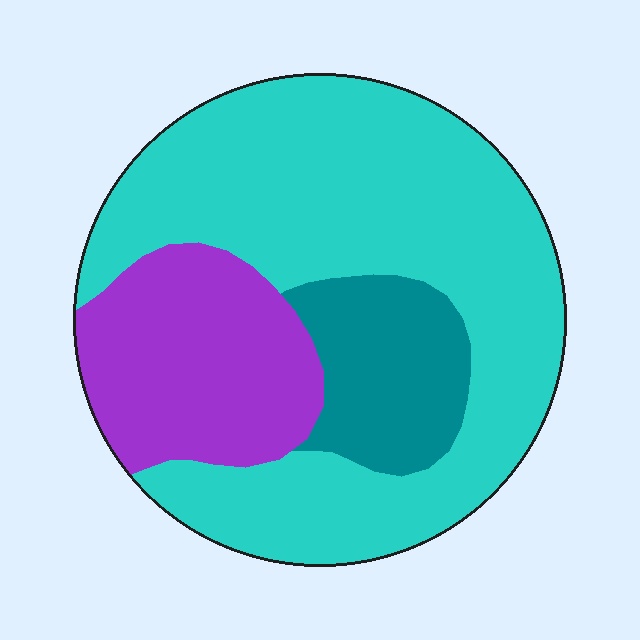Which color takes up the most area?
Cyan, at roughly 60%.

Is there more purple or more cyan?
Cyan.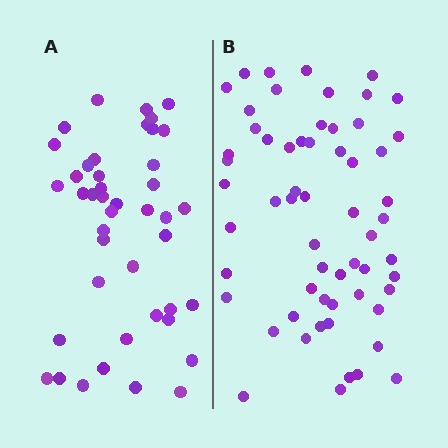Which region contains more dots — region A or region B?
Region B (the right region) has more dots.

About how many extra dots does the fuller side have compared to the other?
Region B has approximately 15 more dots than region A.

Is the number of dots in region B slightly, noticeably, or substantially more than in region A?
Region B has noticeably more, but not dramatically so. The ratio is roughly 1.4 to 1.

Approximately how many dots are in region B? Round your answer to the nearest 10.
About 60 dots.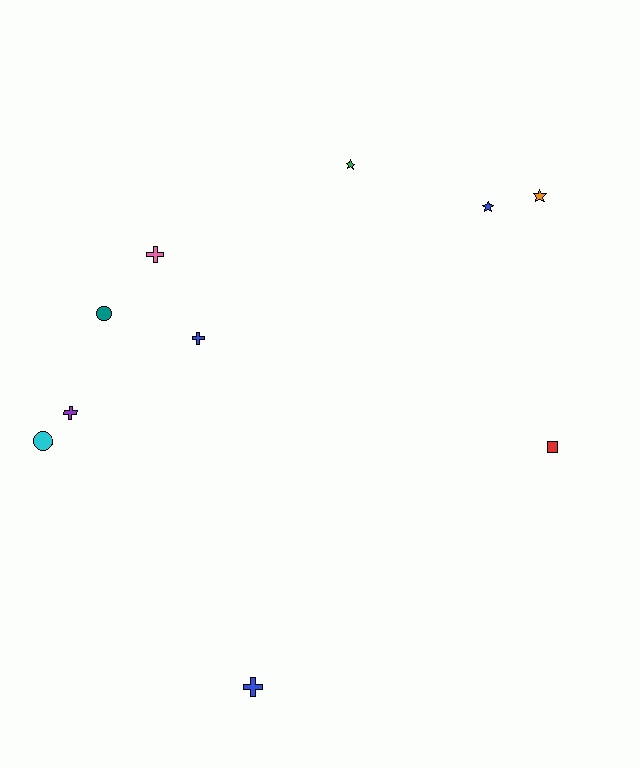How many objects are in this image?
There are 10 objects.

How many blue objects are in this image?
There are 3 blue objects.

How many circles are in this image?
There are 2 circles.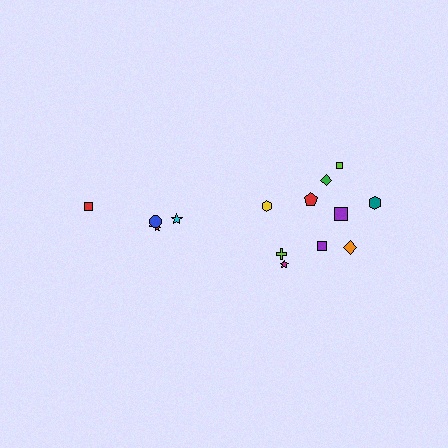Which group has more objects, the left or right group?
The right group.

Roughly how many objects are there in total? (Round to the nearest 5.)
Roughly 15 objects in total.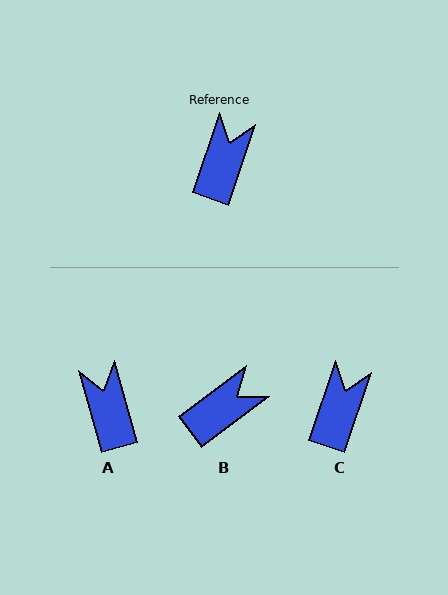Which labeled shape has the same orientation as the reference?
C.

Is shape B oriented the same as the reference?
No, it is off by about 34 degrees.